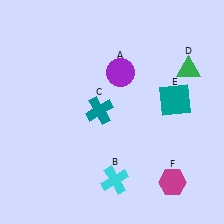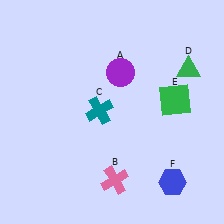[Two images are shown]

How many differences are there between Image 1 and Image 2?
There are 3 differences between the two images.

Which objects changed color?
B changed from cyan to pink. E changed from teal to green. F changed from magenta to blue.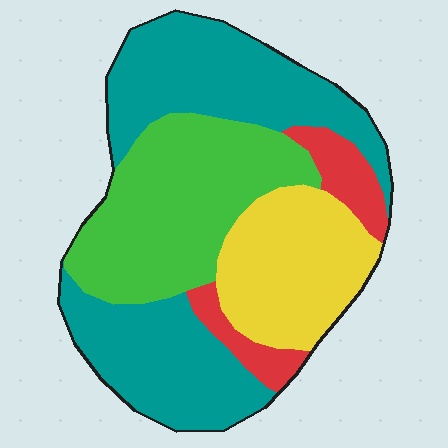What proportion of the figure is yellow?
Yellow covers 20% of the figure.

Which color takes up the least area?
Red, at roughly 10%.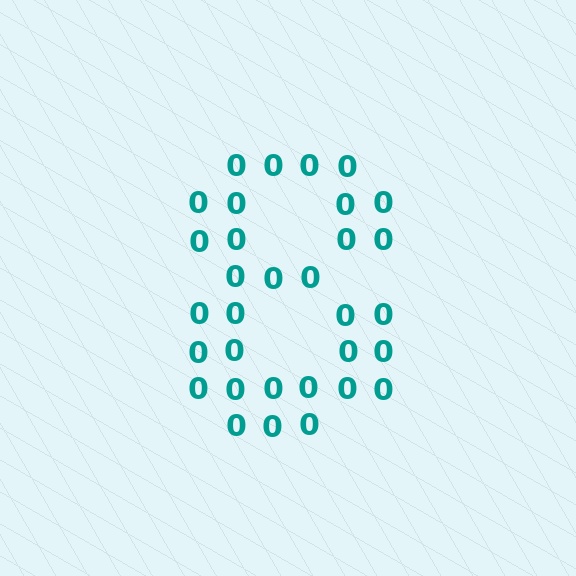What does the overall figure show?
The overall figure shows the digit 8.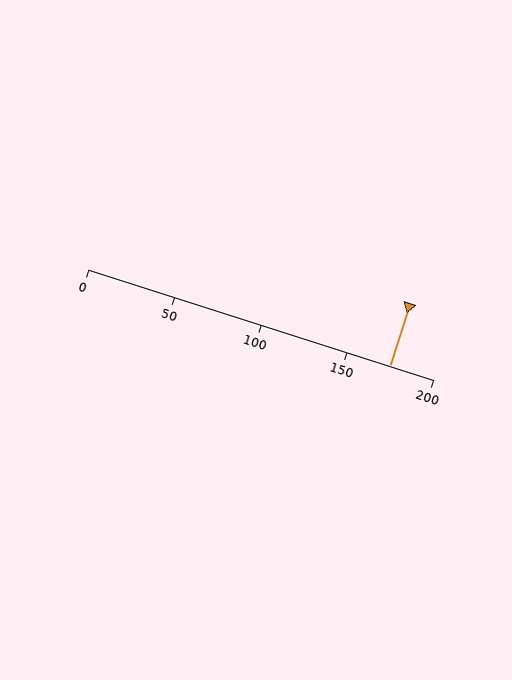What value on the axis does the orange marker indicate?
The marker indicates approximately 175.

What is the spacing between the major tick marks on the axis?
The major ticks are spaced 50 apart.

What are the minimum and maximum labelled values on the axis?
The axis runs from 0 to 200.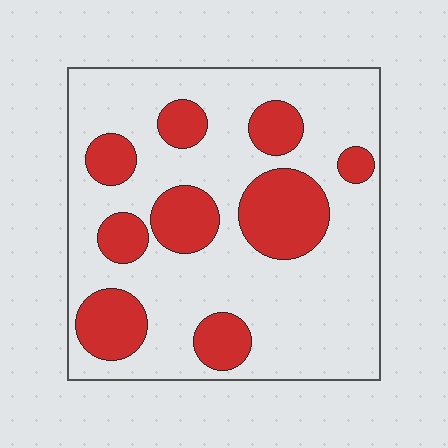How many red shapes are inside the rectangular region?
9.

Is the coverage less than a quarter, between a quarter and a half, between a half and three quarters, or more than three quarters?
Between a quarter and a half.